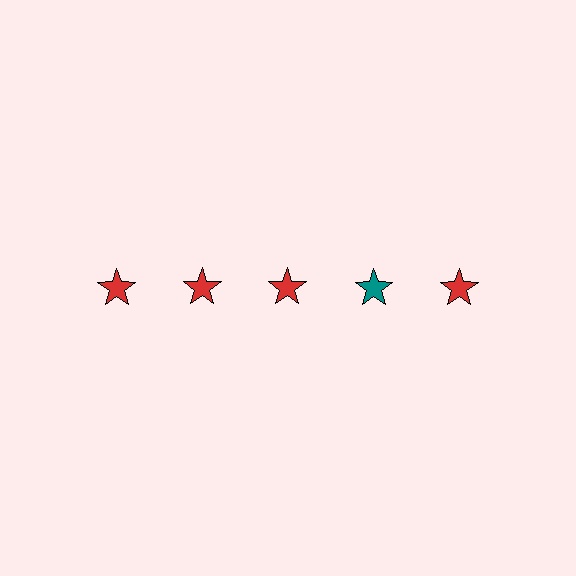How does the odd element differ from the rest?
It has a different color: teal instead of red.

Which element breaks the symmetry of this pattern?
The teal star in the top row, second from right column breaks the symmetry. All other shapes are red stars.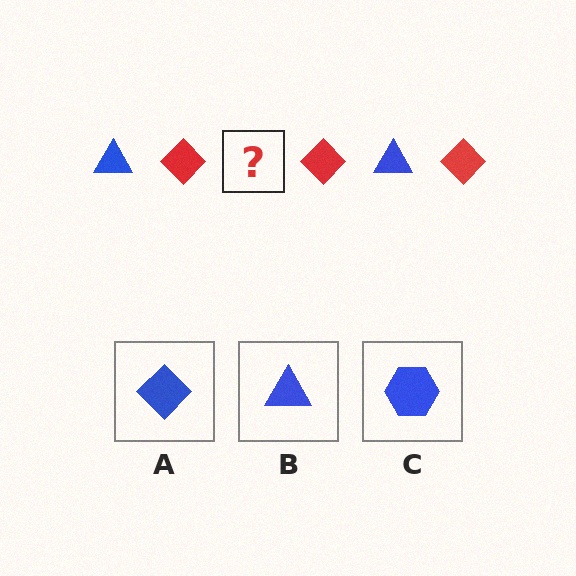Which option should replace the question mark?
Option B.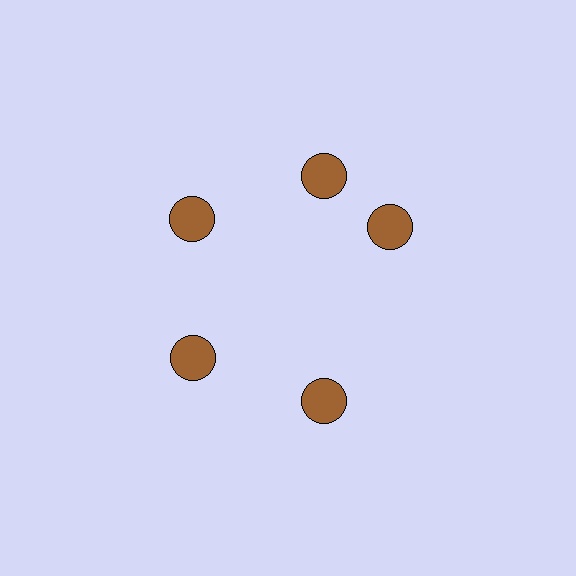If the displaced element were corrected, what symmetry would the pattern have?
It would have 5-fold rotational symmetry — the pattern would map onto itself every 72 degrees.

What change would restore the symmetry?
The symmetry would be restored by rotating it back into even spacing with its neighbors so that all 5 circles sit at equal angles and equal distance from the center.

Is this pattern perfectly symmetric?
No. The 5 brown circles are arranged in a ring, but one element near the 3 o'clock position is rotated out of alignment along the ring, breaking the 5-fold rotational symmetry.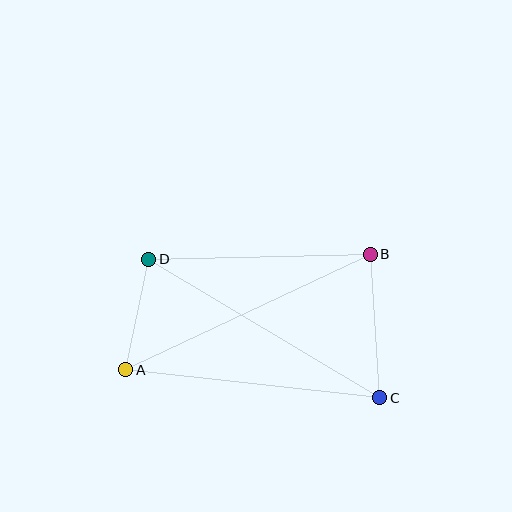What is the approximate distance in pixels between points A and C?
The distance between A and C is approximately 255 pixels.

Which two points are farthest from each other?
Points A and B are farthest from each other.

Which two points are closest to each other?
Points A and D are closest to each other.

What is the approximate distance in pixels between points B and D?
The distance between B and D is approximately 221 pixels.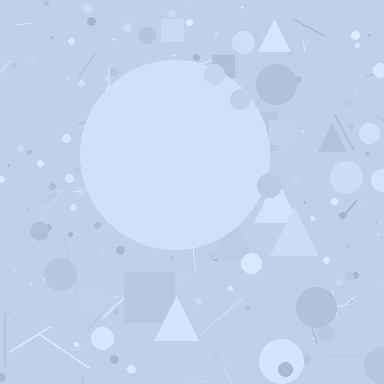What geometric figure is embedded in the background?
A circle is embedded in the background.